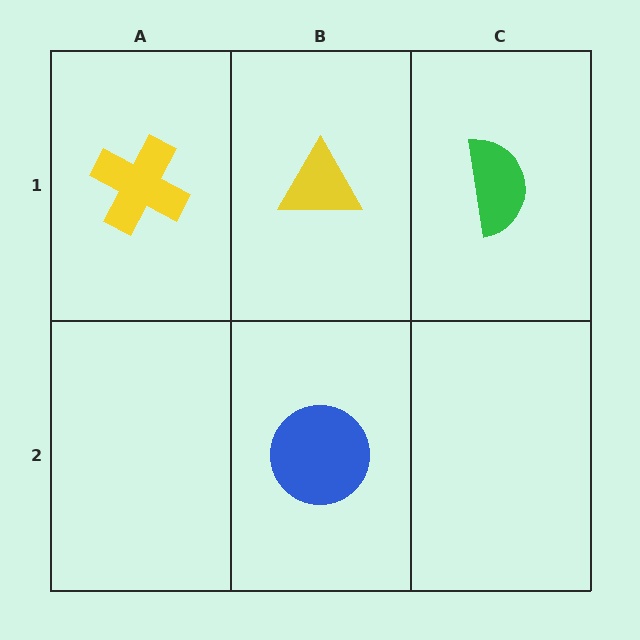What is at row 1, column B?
A yellow triangle.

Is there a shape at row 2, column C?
No, that cell is empty.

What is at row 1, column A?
A yellow cross.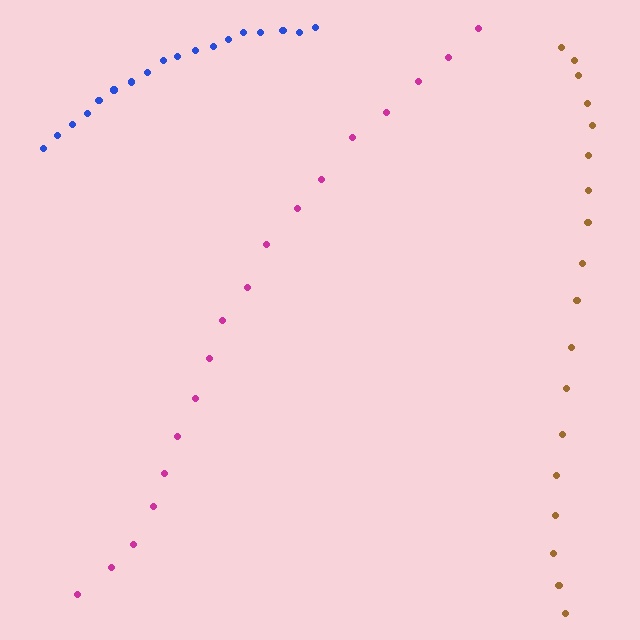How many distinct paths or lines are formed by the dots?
There are 3 distinct paths.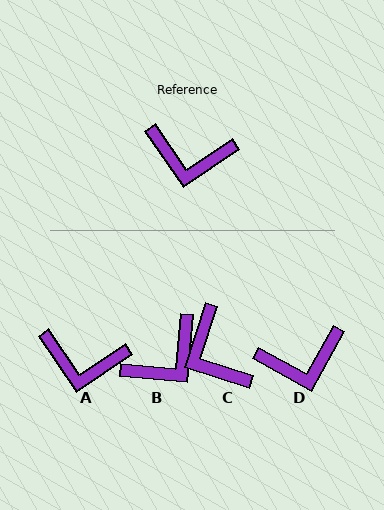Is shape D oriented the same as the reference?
No, it is off by about 27 degrees.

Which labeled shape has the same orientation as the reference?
A.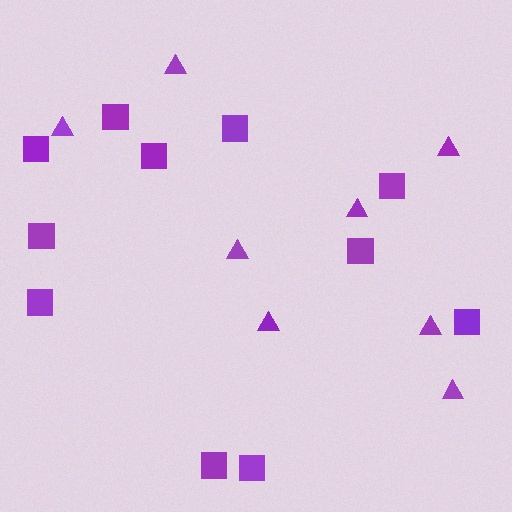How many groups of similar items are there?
There are 2 groups: one group of squares (11) and one group of triangles (8).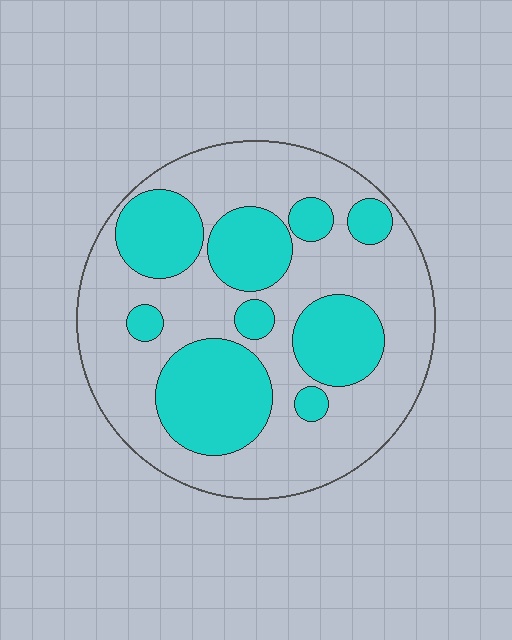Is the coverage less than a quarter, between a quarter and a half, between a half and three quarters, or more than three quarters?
Between a quarter and a half.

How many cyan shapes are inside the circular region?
9.